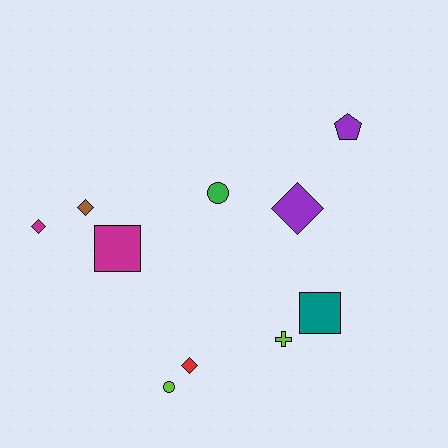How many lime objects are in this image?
There are 2 lime objects.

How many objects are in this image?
There are 10 objects.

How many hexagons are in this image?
There are no hexagons.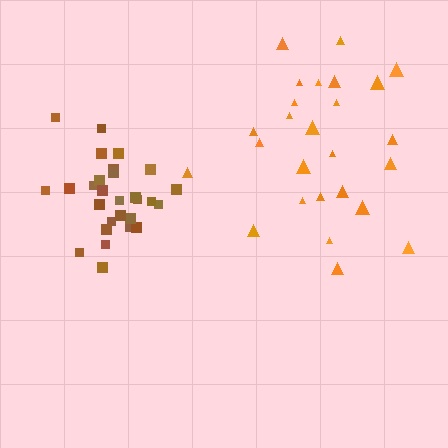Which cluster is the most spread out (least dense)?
Orange.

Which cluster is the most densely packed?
Brown.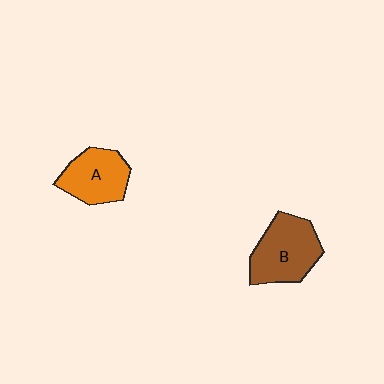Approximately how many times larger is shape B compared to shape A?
Approximately 1.2 times.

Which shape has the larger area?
Shape B (brown).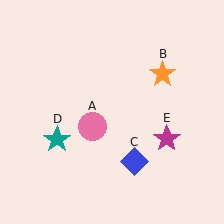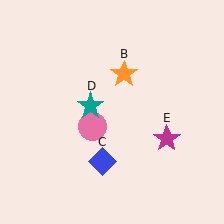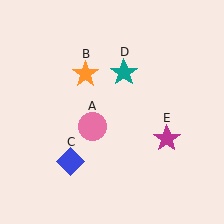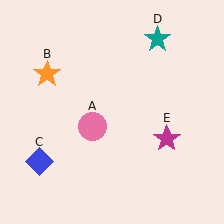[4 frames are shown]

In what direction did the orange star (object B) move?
The orange star (object B) moved left.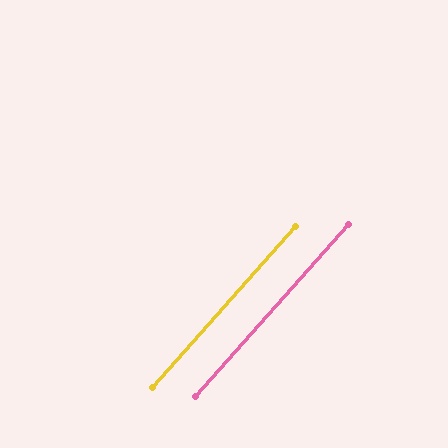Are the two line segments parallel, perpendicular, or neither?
Parallel — their directions differ by only 0.0°.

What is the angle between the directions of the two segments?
Approximately 0 degrees.